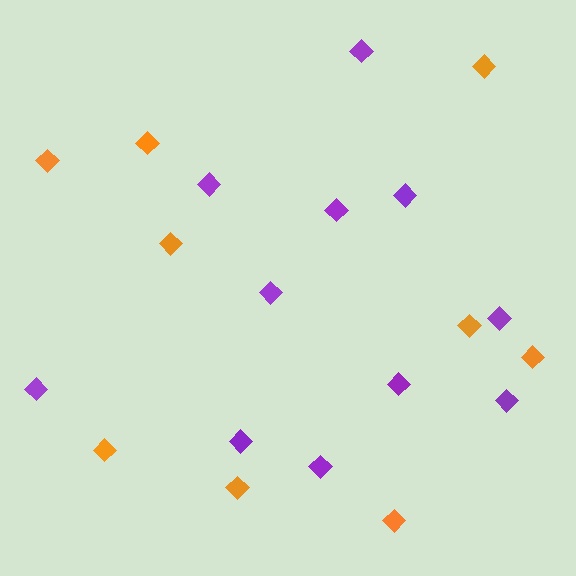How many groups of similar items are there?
There are 2 groups: one group of orange diamonds (9) and one group of purple diamonds (11).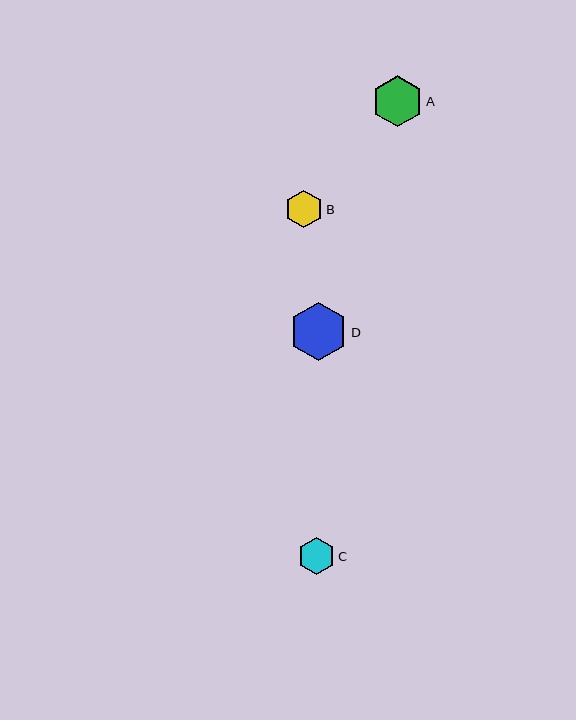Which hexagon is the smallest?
Hexagon C is the smallest with a size of approximately 37 pixels.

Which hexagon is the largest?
Hexagon D is the largest with a size of approximately 59 pixels.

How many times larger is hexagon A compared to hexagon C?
Hexagon A is approximately 1.4 times the size of hexagon C.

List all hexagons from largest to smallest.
From largest to smallest: D, A, B, C.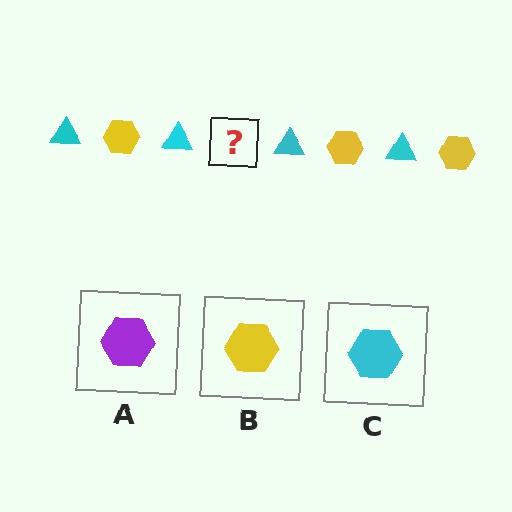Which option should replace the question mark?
Option B.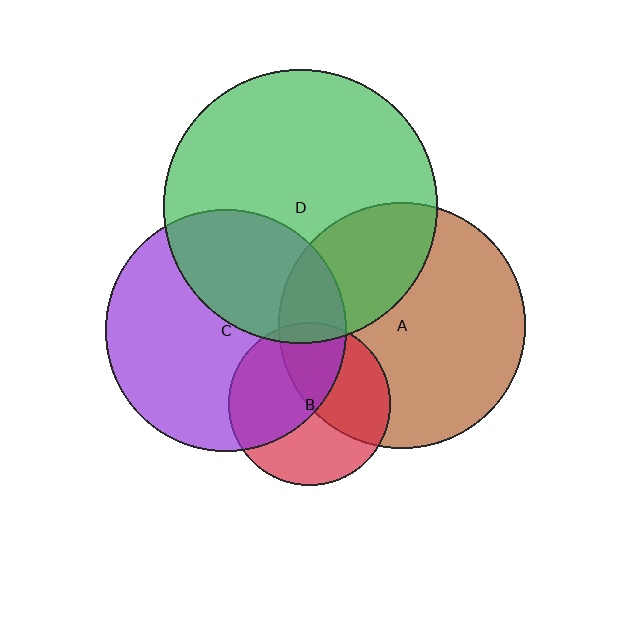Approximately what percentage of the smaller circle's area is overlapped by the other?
Approximately 15%.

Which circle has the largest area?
Circle D (green).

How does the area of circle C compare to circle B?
Approximately 2.2 times.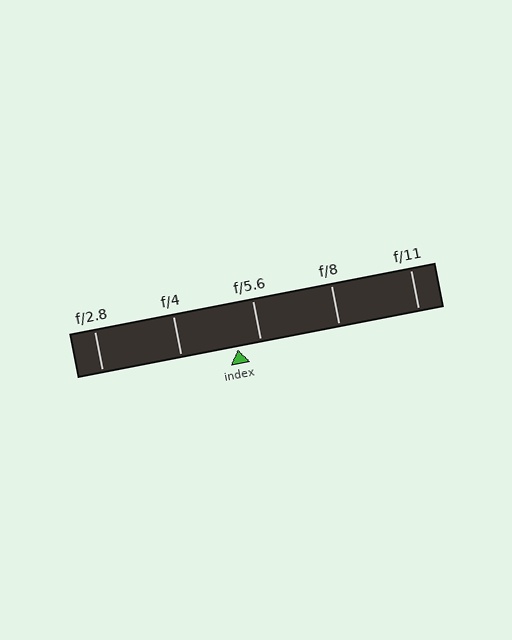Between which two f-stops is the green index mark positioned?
The index mark is between f/4 and f/5.6.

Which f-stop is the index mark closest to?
The index mark is closest to f/5.6.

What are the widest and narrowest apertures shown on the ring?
The widest aperture shown is f/2.8 and the narrowest is f/11.